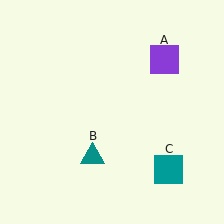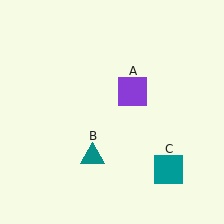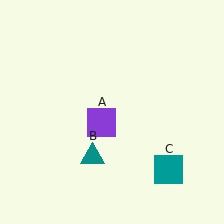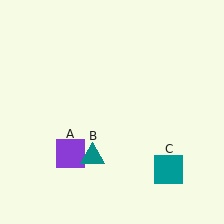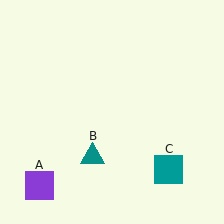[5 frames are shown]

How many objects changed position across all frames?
1 object changed position: purple square (object A).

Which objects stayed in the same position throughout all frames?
Teal triangle (object B) and teal square (object C) remained stationary.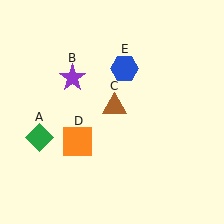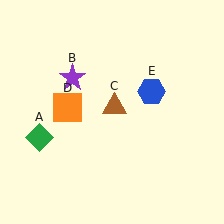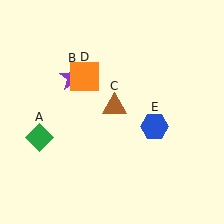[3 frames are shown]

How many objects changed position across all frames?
2 objects changed position: orange square (object D), blue hexagon (object E).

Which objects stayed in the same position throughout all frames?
Green diamond (object A) and purple star (object B) and brown triangle (object C) remained stationary.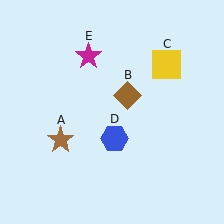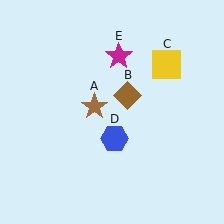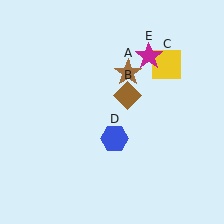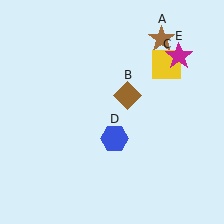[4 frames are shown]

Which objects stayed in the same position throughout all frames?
Brown diamond (object B) and yellow square (object C) and blue hexagon (object D) remained stationary.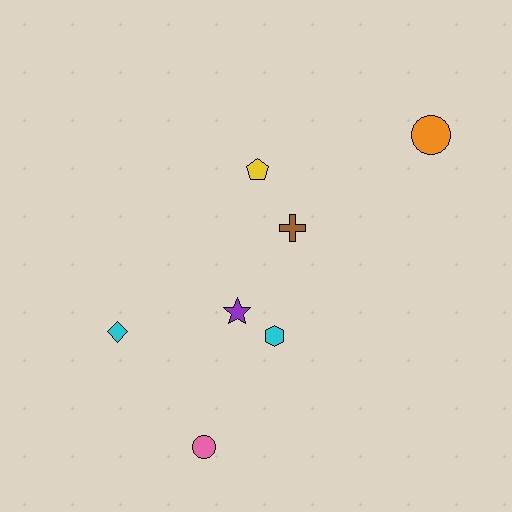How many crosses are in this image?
There is 1 cross.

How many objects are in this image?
There are 7 objects.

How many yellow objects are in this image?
There is 1 yellow object.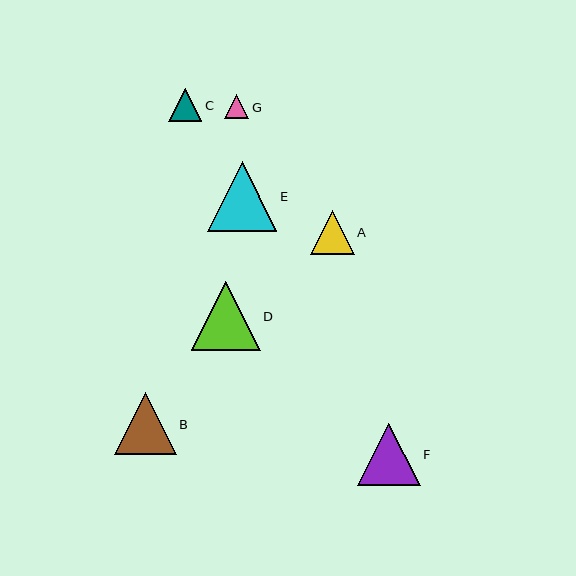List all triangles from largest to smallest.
From largest to smallest: E, D, F, B, A, C, G.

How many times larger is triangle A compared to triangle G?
Triangle A is approximately 1.8 times the size of triangle G.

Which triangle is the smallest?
Triangle G is the smallest with a size of approximately 24 pixels.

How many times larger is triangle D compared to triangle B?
Triangle D is approximately 1.1 times the size of triangle B.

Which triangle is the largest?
Triangle E is the largest with a size of approximately 70 pixels.